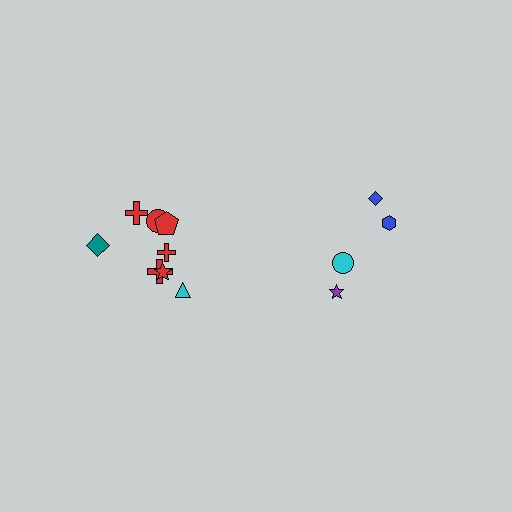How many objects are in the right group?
There are 4 objects.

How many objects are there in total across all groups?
There are 12 objects.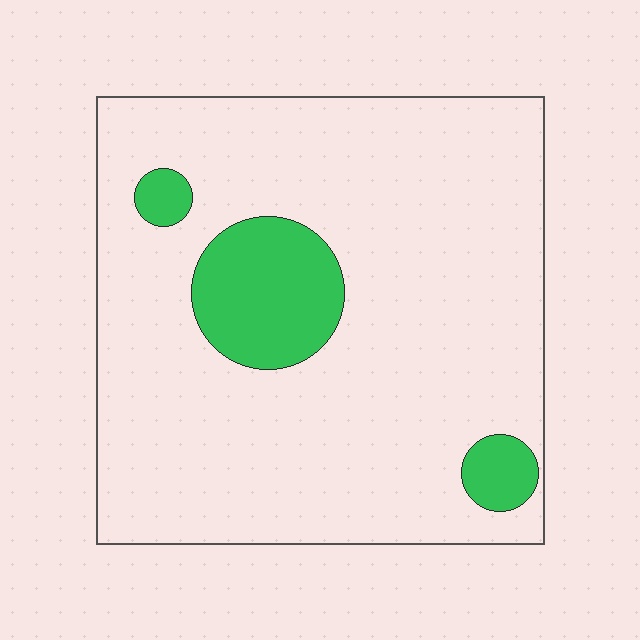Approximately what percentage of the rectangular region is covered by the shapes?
Approximately 15%.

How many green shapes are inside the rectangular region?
3.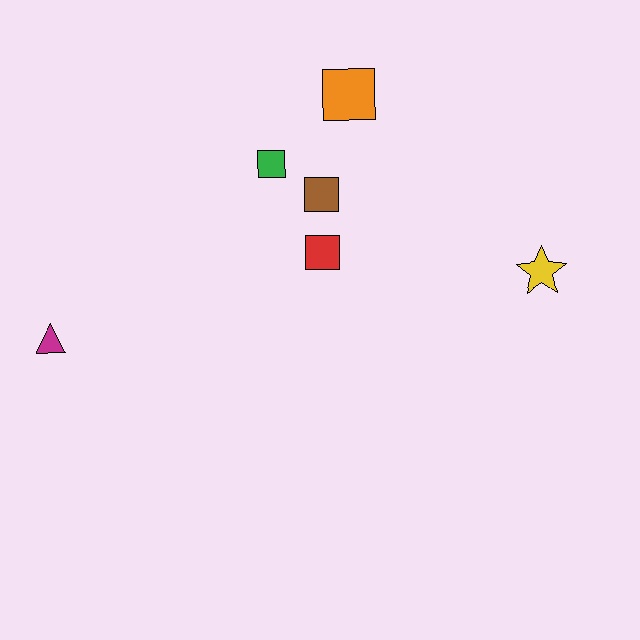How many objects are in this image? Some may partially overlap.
There are 6 objects.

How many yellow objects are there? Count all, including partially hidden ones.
There is 1 yellow object.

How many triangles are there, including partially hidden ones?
There is 1 triangle.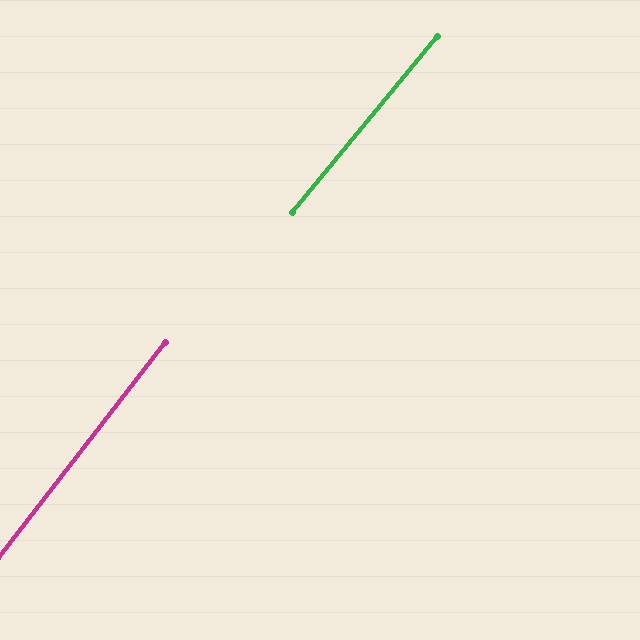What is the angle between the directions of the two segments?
Approximately 2 degrees.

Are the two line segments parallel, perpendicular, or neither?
Parallel — their directions differ by only 1.6°.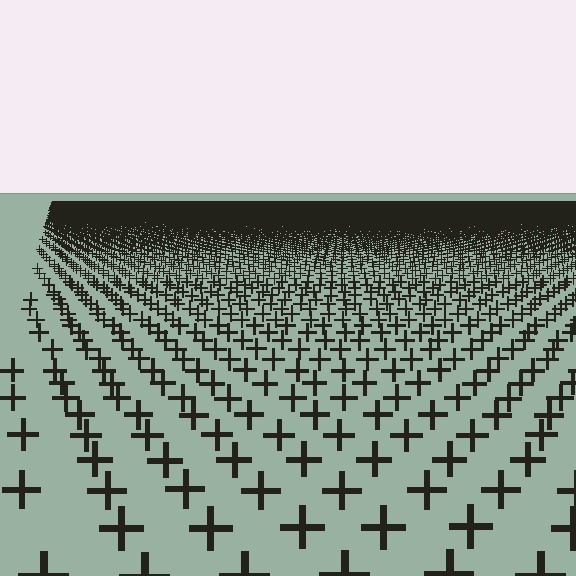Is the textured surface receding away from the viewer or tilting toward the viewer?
The surface is receding away from the viewer. Texture elements get smaller and denser toward the top.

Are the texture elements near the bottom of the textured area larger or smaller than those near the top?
Larger. Near the bottom, elements are closer to the viewer and appear at a bigger on-screen size.